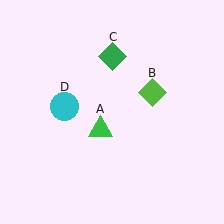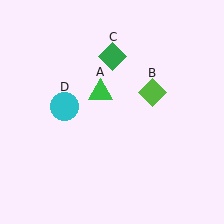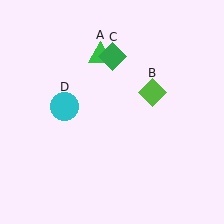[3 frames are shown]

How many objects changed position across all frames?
1 object changed position: green triangle (object A).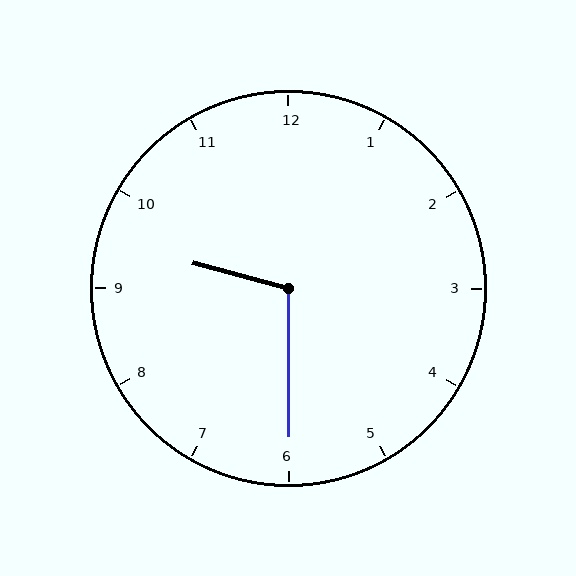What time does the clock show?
9:30.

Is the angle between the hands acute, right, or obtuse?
It is obtuse.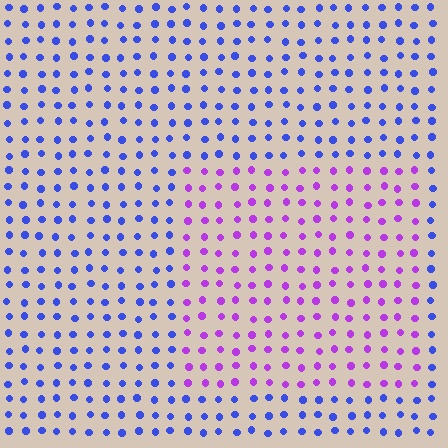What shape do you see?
I see a rectangle.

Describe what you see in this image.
The image is filled with small blue elements in a uniform arrangement. A rectangle-shaped region is visible where the elements are tinted to a slightly different hue, forming a subtle color boundary.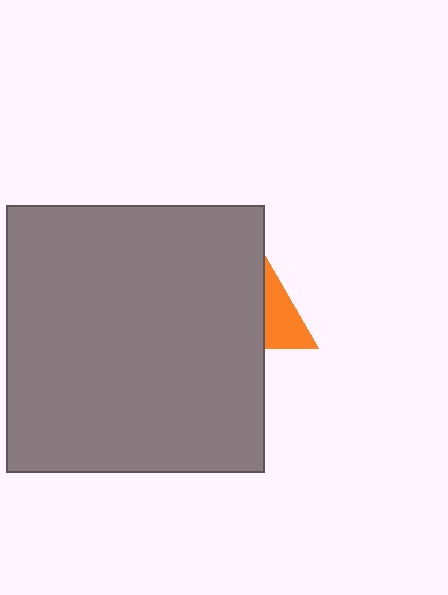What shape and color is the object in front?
The object in front is a gray rectangle.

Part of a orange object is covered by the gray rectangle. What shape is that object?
It is a triangle.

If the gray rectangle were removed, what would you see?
You would see the complete orange triangle.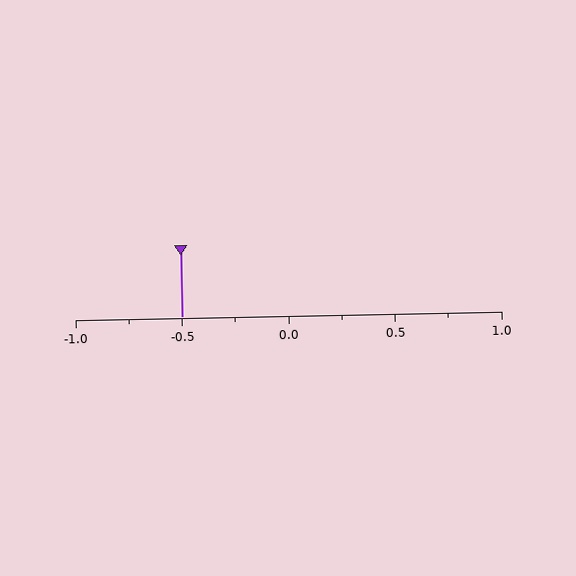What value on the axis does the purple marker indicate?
The marker indicates approximately -0.5.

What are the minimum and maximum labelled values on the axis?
The axis runs from -1.0 to 1.0.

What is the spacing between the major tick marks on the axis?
The major ticks are spaced 0.5 apart.